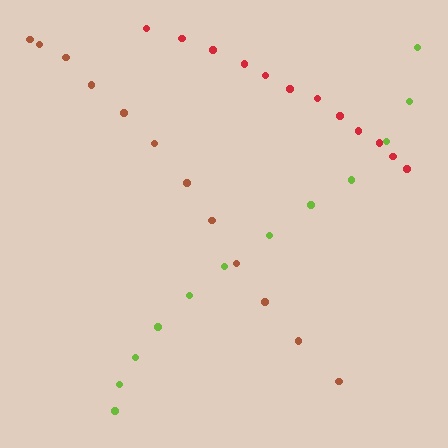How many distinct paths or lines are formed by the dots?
There are 3 distinct paths.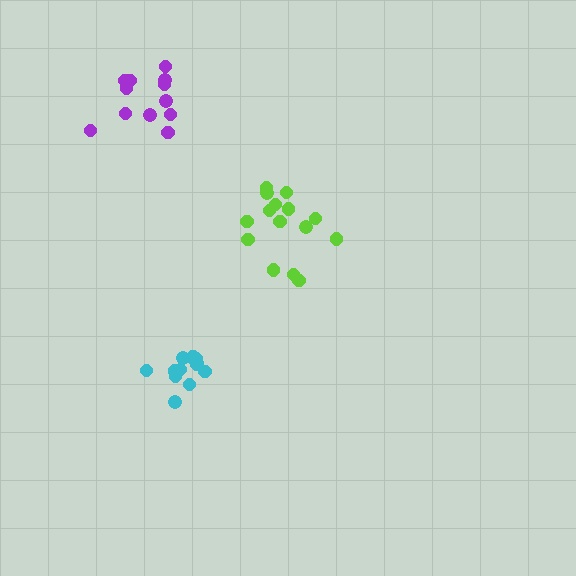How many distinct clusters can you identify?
There are 3 distinct clusters.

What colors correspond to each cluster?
The clusters are colored: lime, purple, cyan.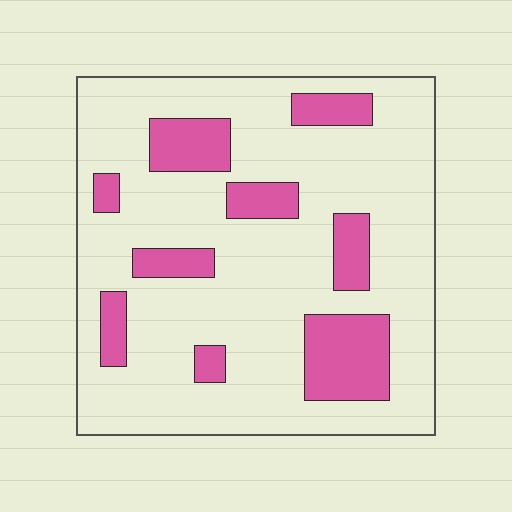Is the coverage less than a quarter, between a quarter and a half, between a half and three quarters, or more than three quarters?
Less than a quarter.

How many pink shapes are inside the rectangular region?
9.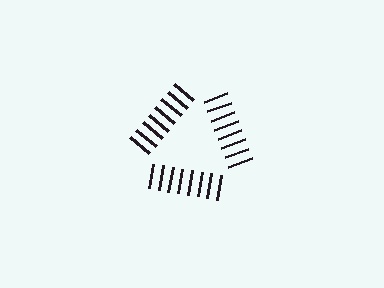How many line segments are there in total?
24 — 8 along each of the 3 edges.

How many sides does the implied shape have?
3 sides — the line-ends trace a triangle.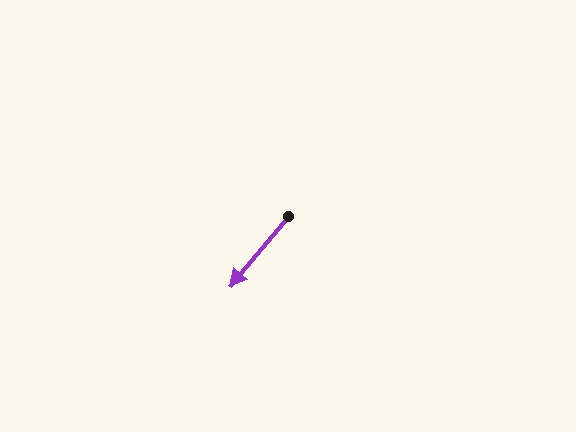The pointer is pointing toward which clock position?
Roughly 7 o'clock.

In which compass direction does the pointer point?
Southwest.